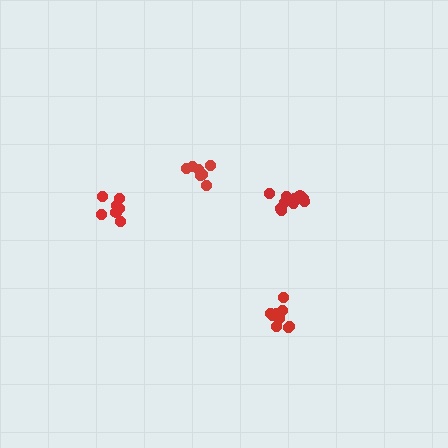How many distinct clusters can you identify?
There are 4 distinct clusters.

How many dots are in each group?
Group 1: 11 dots, Group 2: 7 dots, Group 3: 10 dots, Group 4: 7 dots (35 total).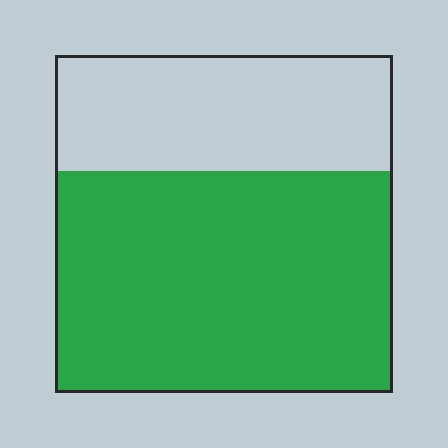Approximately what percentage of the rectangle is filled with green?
Approximately 65%.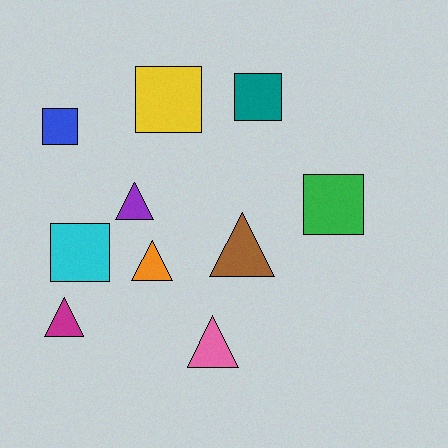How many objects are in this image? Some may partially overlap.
There are 10 objects.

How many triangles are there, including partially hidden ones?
There are 5 triangles.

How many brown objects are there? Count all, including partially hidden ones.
There is 1 brown object.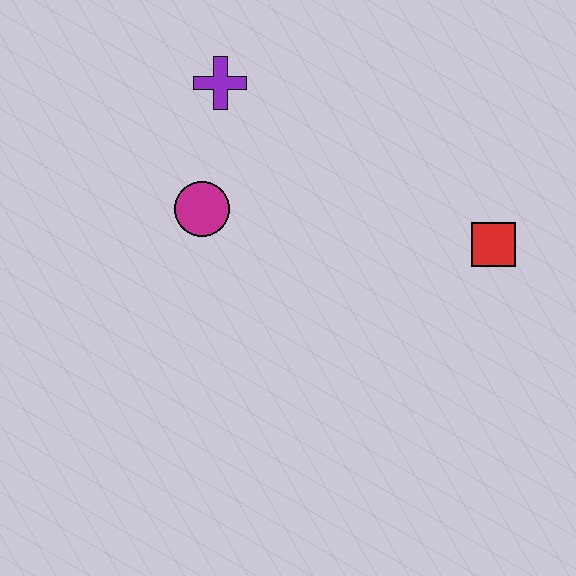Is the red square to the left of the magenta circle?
No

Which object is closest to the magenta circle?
The purple cross is closest to the magenta circle.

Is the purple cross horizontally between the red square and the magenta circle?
Yes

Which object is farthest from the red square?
The purple cross is farthest from the red square.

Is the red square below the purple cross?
Yes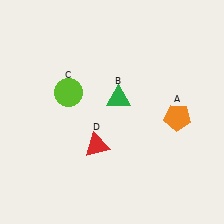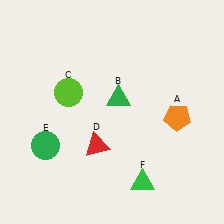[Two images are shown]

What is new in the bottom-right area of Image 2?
A green triangle (F) was added in the bottom-right area of Image 2.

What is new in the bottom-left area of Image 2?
A green circle (E) was added in the bottom-left area of Image 2.